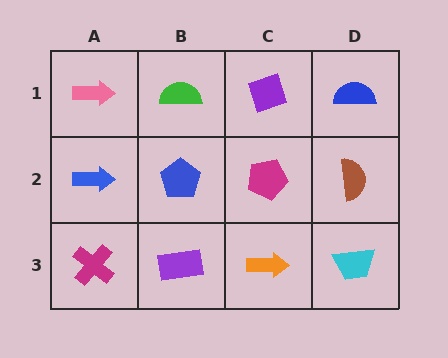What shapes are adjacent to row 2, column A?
A pink arrow (row 1, column A), a magenta cross (row 3, column A), a blue pentagon (row 2, column B).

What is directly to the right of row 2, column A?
A blue pentagon.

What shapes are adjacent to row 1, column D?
A brown semicircle (row 2, column D), a purple diamond (row 1, column C).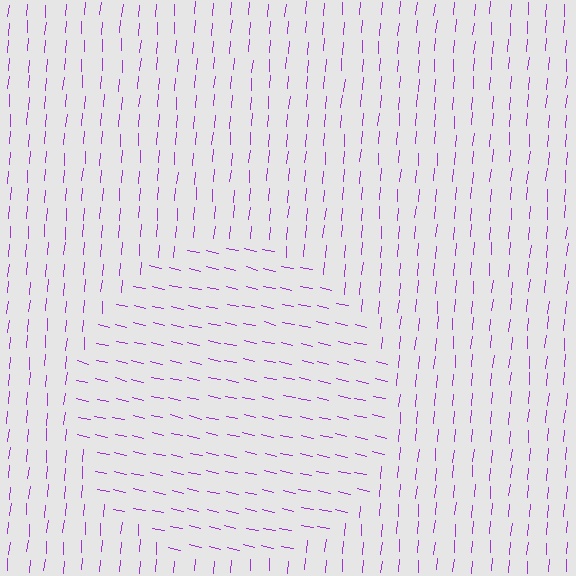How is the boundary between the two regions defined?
The boundary is defined purely by a change in line orientation (approximately 82 degrees difference). All lines are the same color and thickness.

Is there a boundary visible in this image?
Yes, there is a texture boundary formed by a change in line orientation.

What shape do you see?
I see a circle.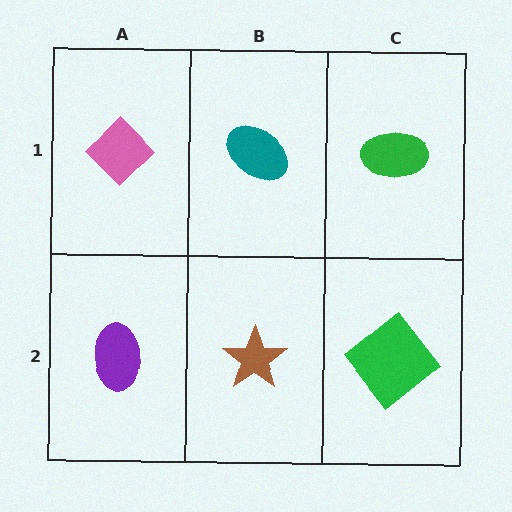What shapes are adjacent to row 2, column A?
A pink diamond (row 1, column A), a brown star (row 2, column B).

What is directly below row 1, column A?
A purple ellipse.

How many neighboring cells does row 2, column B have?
3.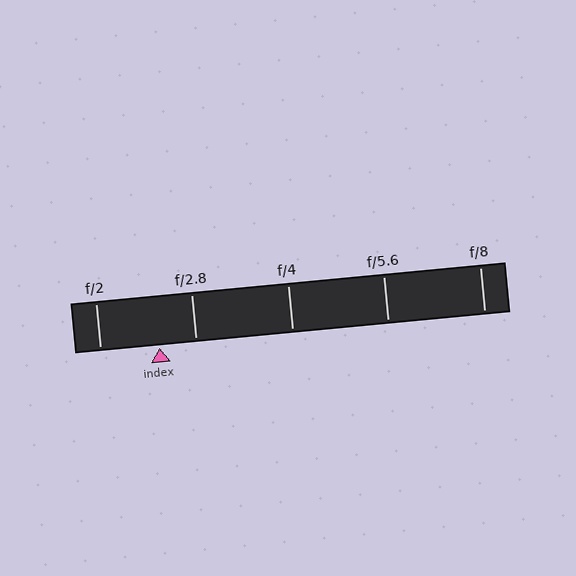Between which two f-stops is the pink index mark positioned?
The index mark is between f/2 and f/2.8.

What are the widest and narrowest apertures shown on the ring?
The widest aperture shown is f/2 and the narrowest is f/8.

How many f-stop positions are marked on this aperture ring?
There are 5 f-stop positions marked.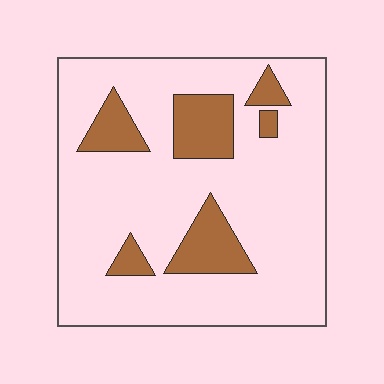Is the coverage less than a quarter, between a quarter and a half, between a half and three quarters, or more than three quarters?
Less than a quarter.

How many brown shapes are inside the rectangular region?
6.